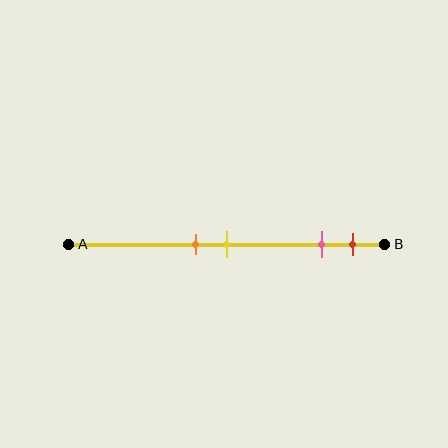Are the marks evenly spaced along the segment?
No, the marks are not evenly spaced.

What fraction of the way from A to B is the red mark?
The red mark is approximately 90% (0.9) of the way from A to B.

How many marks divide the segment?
There are 4 marks dividing the segment.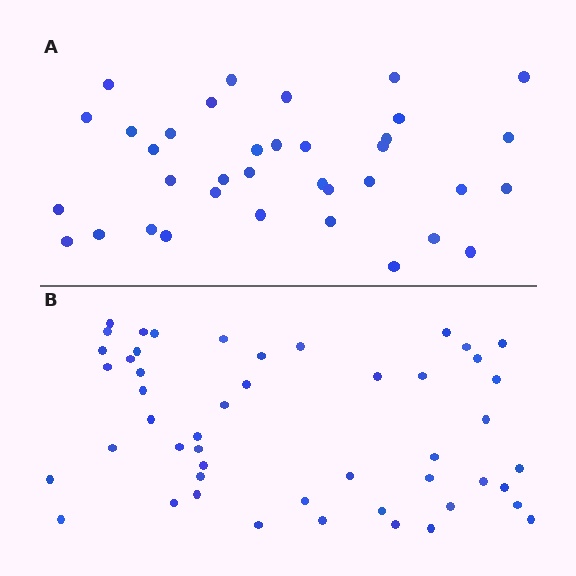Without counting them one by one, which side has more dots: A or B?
Region B (the bottom region) has more dots.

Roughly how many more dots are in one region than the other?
Region B has approximately 15 more dots than region A.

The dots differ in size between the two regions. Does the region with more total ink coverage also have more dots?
No. Region A has more total ink coverage because its dots are larger, but region B actually contains more individual dots. Total area can be misleading — the number of items is what matters here.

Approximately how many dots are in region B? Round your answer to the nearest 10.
About 50 dots. (The exact count is 49, which rounds to 50.)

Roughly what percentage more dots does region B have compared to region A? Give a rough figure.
About 35% more.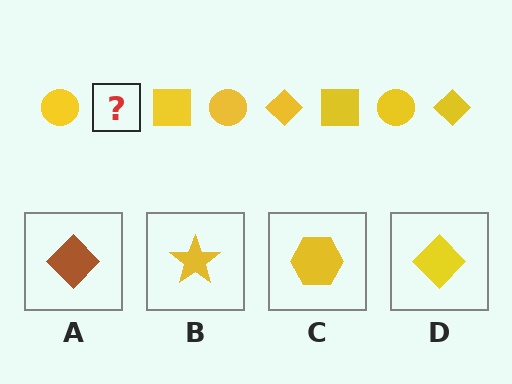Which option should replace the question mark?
Option D.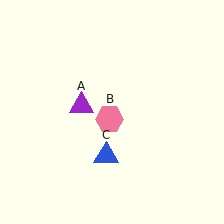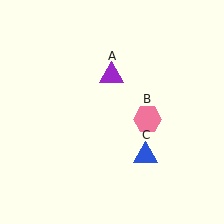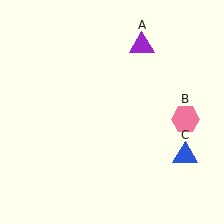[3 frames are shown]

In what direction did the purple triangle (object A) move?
The purple triangle (object A) moved up and to the right.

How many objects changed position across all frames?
3 objects changed position: purple triangle (object A), pink hexagon (object B), blue triangle (object C).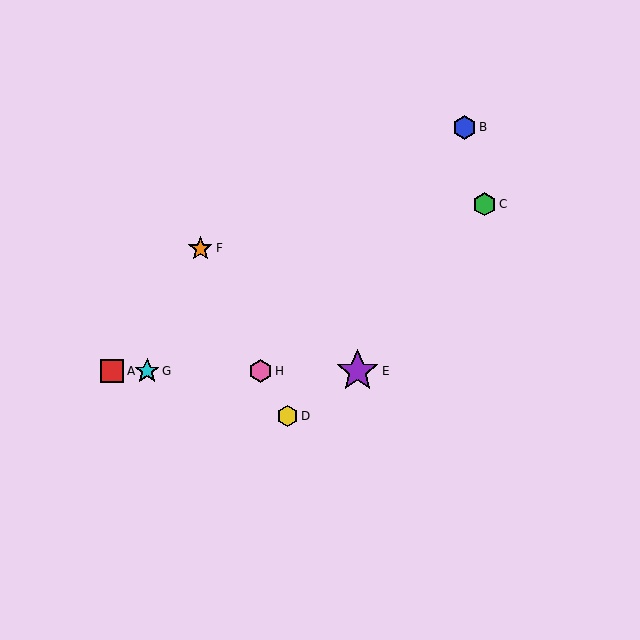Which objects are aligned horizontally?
Objects A, E, G, H are aligned horizontally.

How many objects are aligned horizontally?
4 objects (A, E, G, H) are aligned horizontally.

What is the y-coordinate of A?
Object A is at y≈371.